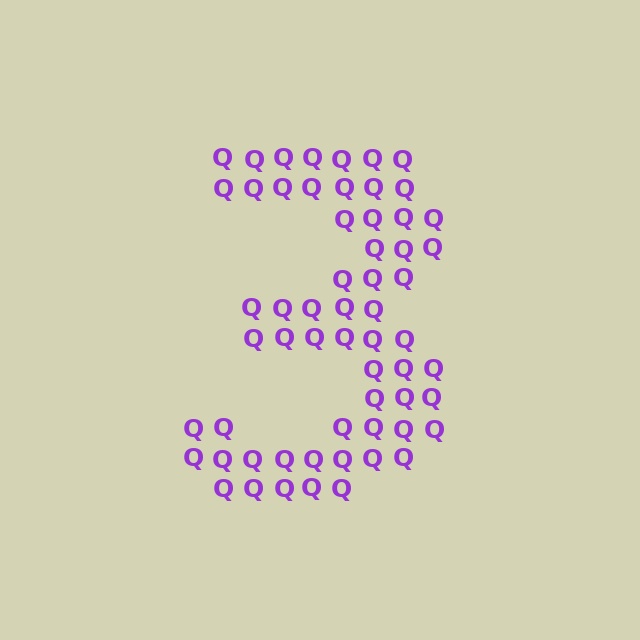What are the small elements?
The small elements are letter Q's.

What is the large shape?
The large shape is the digit 3.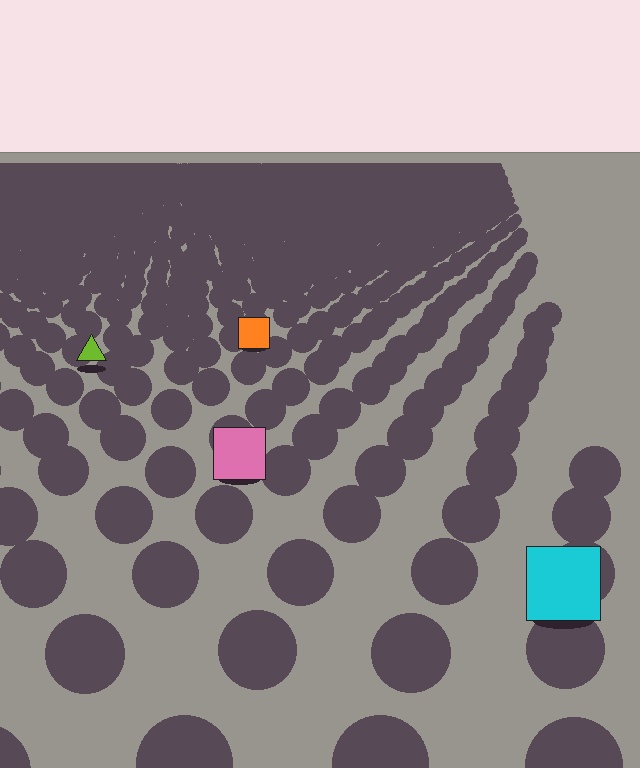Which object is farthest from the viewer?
The orange square is farthest from the viewer. It appears smaller and the ground texture around it is denser.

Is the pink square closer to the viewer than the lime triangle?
Yes. The pink square is closer — you can tell from the texture gradient: the ground texture is coarser near it.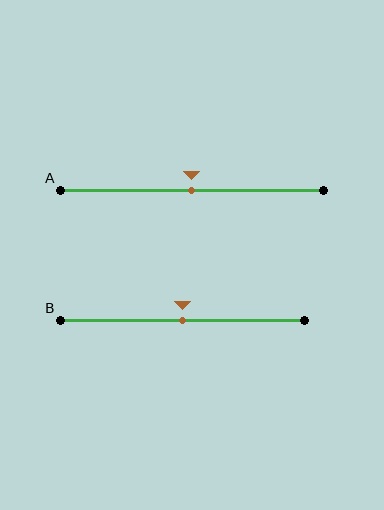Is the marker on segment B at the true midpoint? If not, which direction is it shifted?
Yes, the marker on segment B is at the true midpoint.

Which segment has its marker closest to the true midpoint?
Segment A has its marker closest to the true midpoint.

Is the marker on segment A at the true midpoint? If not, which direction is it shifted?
Yes, the marker on segment A is at the true midpoint.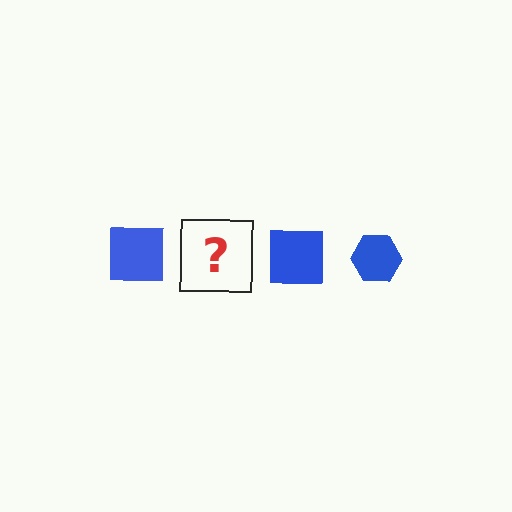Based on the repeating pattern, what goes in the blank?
The blank should be a blue hexagon.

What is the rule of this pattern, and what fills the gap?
The rule is that the pattern cycles through square, hexagon shapes in blue. The gap should be filled with a blue hexagon.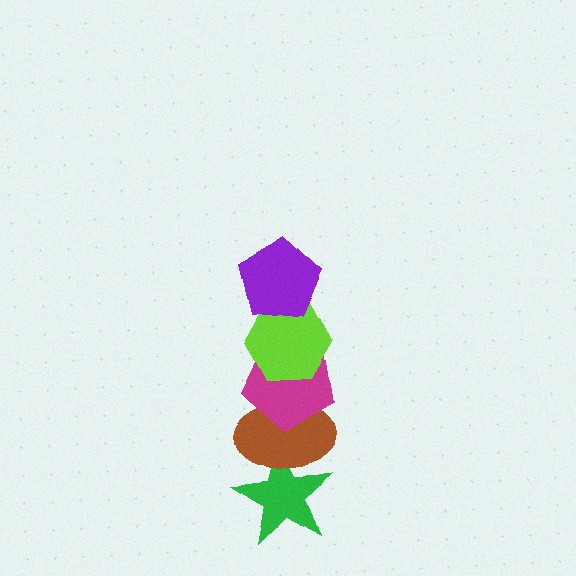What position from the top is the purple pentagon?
The purple pentagon is 1st from the top.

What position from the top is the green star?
The green star is 5th from the top.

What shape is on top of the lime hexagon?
The purple pentagon is on top of the lime hexagon.